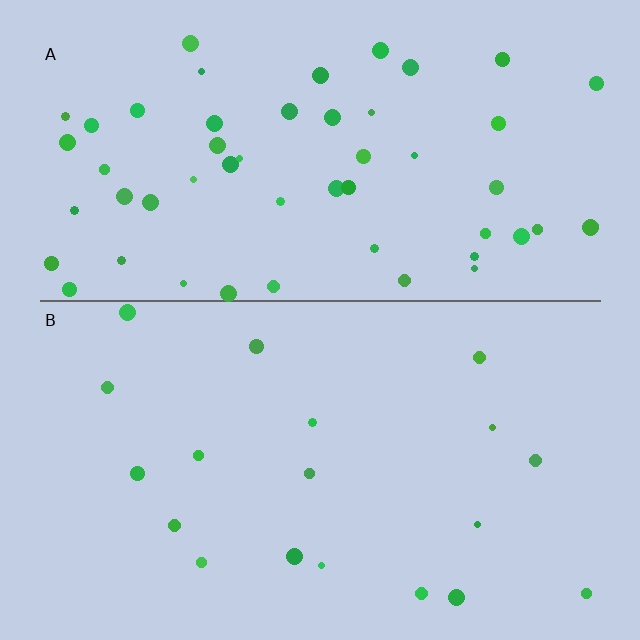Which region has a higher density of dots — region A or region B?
A (the top).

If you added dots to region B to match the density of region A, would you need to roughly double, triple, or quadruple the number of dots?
Approximately triple.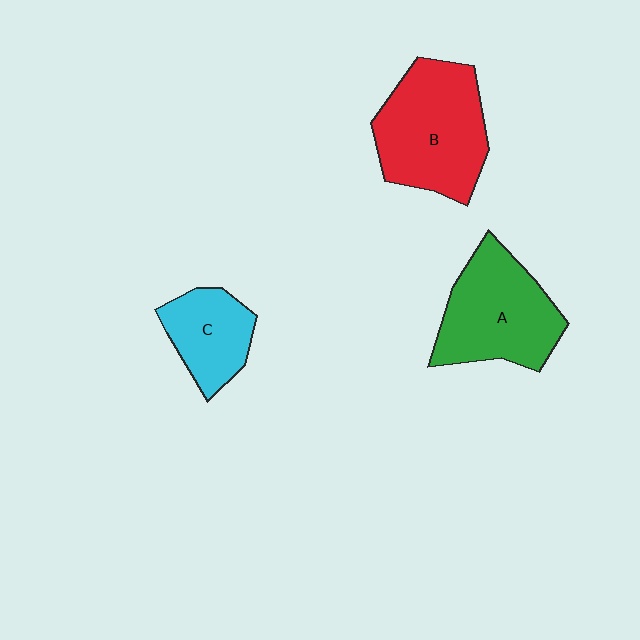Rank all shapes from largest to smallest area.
From largest to smallest: B (red), A (green), C (cyan).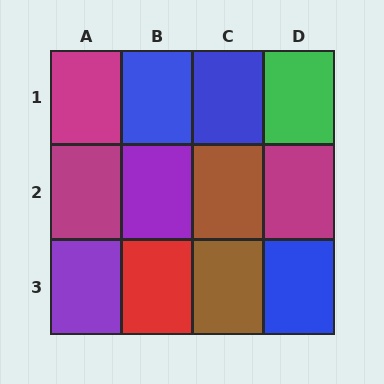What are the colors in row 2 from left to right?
Magenta, purple, brown, magenta.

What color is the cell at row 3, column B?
Red.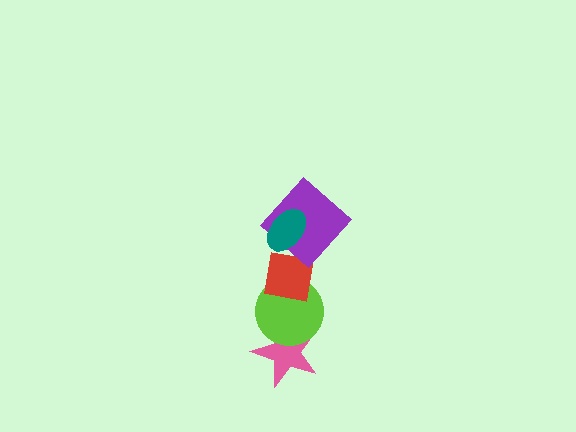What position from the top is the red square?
The red square is 3rd from the top.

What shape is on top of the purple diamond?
The teal ellipse is on top of the purple diamond.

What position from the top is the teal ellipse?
The teal ellipse is 1st from the top.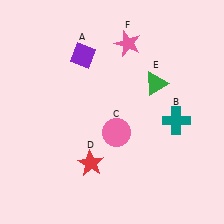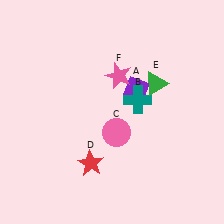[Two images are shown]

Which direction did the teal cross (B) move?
The teal cross (B) moved left.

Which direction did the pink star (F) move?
The pink star (F) moved down.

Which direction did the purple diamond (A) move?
The purple diamond (A) moved right.